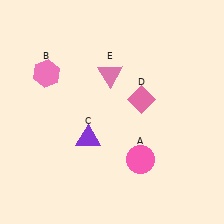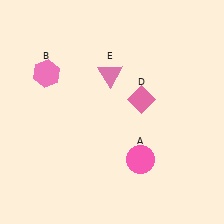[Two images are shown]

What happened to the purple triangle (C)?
The purple triangle (C) was removed in Image 2. It was in the bottom-left area of Image 1.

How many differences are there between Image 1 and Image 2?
There is 1 difference between the two images.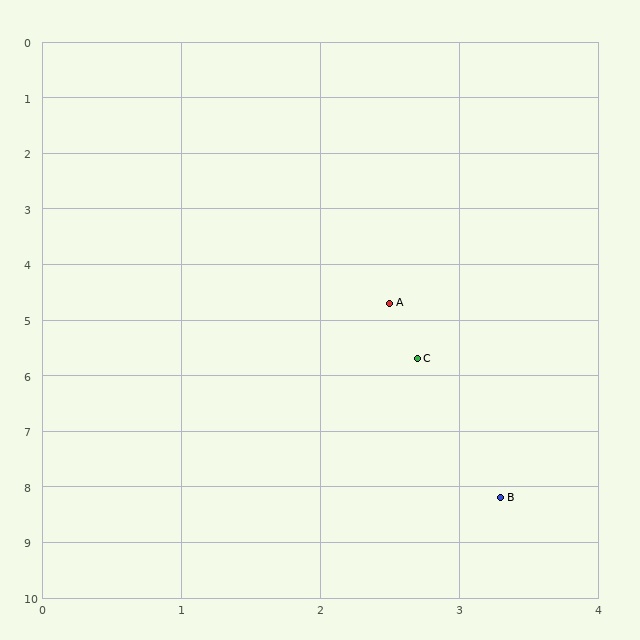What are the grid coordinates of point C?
Point C is at approximately (2.7, 5.7).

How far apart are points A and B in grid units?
Points A and B are about 3.6 grid units apart.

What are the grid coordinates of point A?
Point A is at approximately (2.5, 4.7).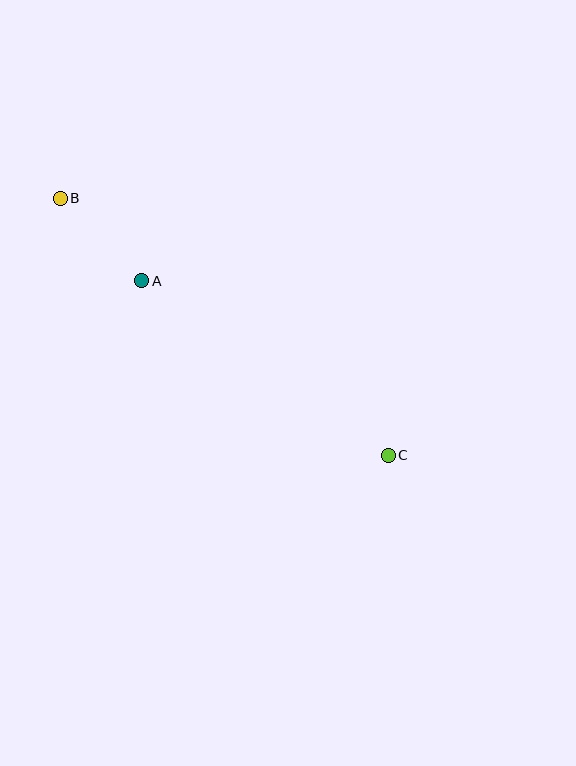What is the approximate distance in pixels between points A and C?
The distance between A and C is approximately 302 pixels.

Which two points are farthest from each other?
Points B and C are farthest from each other.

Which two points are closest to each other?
Points A and B are closest to each other.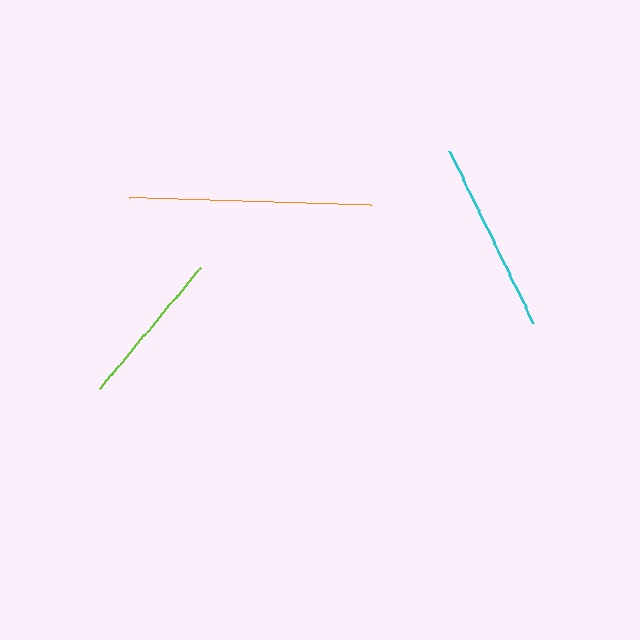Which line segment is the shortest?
The lime line is the shortest at approximately 157 pixels.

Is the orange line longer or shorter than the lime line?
The orange line is longer than the lime line.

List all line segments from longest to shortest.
From longest to shortest: orange, cyan, lime.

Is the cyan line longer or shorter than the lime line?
The cyan line is longer than the lime line.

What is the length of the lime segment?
The lime segment is approximately 157 pixels long.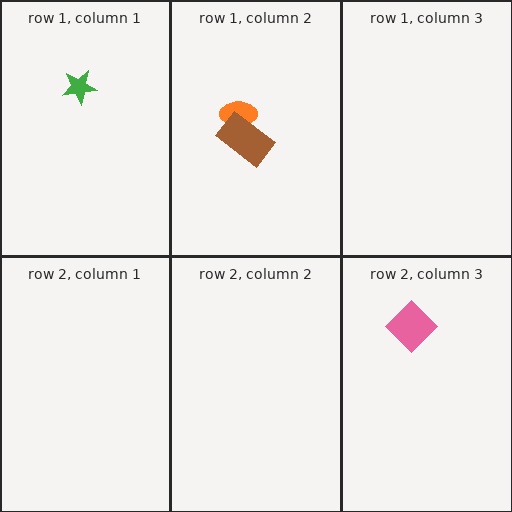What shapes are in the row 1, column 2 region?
The orange ellipse, the brown rectangle.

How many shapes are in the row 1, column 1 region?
1.